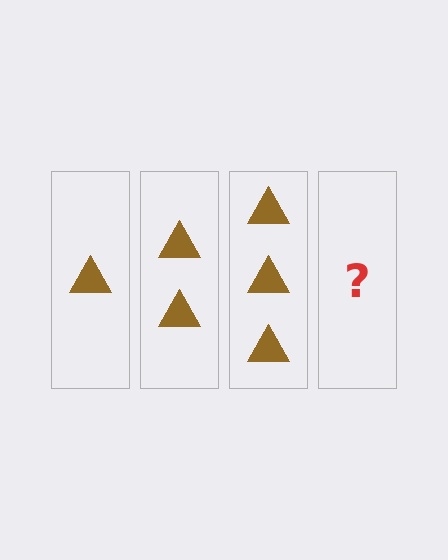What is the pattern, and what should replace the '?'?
The pattern is that each step adds one more triangle. The '?' should be 4 triangles.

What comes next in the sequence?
The next element should be 4 triangles.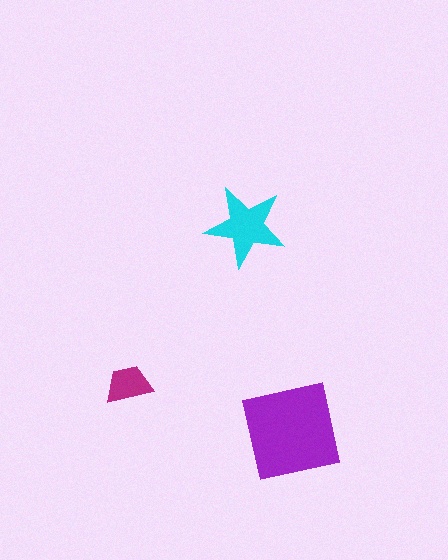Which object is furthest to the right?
The purple square is rightmost.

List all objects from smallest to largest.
The magenta trapezoid, the cyan star, the purple square.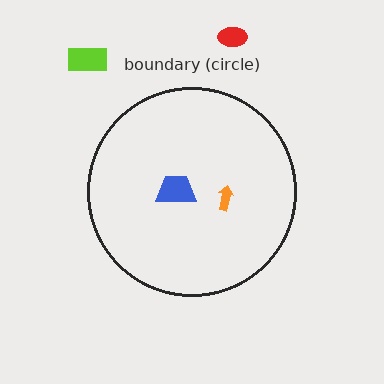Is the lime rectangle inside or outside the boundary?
Outside.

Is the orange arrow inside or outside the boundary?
Inside.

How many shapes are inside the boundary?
2 inside, 2 outside.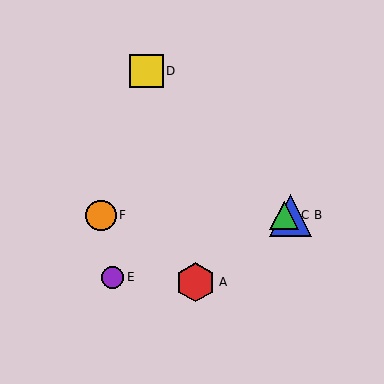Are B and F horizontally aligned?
Yes, both are at y≈215.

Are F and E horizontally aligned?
No, F is at y≈215 and E is at y≈277.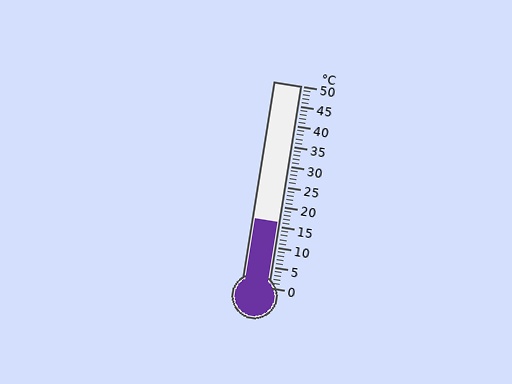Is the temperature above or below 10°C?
The temperature is above 10°C.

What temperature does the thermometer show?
The thermometer shows approximately 16°C.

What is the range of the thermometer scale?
The thermometer scale ranges from 0°C to 50°C.